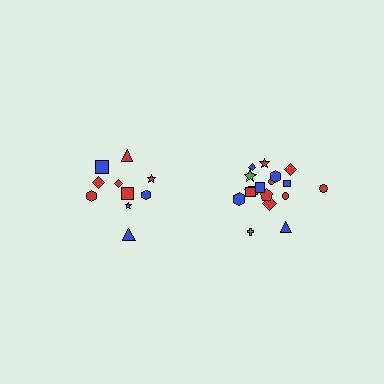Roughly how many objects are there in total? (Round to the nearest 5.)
Roughly 30 objects in total.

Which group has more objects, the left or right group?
The right group.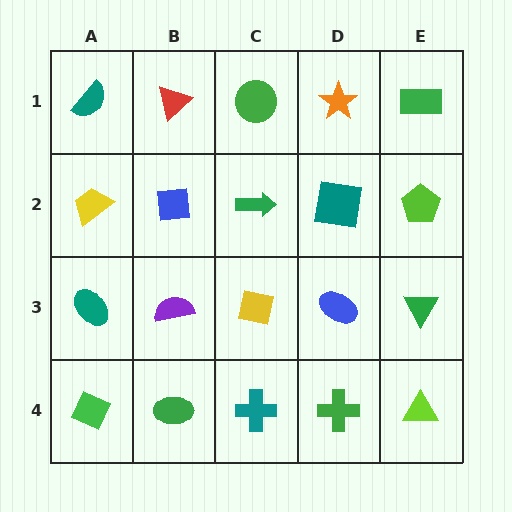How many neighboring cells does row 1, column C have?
3.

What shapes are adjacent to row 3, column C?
A green arrow (row 2, column C), a teal cross (row 4, column C), a purple semicircle (row 3, column B), a blue ellipse (row 3, column D).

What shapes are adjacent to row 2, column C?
A green circle (row 1, column C), a yellow square (row 3, column C), a blue square (row 2, column B), a teal square (row 2, column D).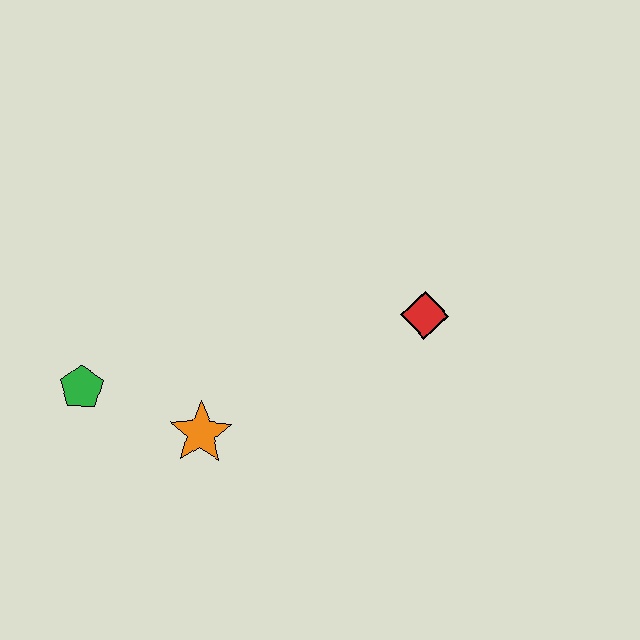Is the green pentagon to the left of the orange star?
Yes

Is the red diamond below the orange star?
No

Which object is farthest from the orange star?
The red diamond is farthest from the orange star.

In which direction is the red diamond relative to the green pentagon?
The red diamond is to the right of the green pentagon.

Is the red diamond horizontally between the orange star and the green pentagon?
No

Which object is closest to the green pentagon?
The orange star is closest to the green pentagon.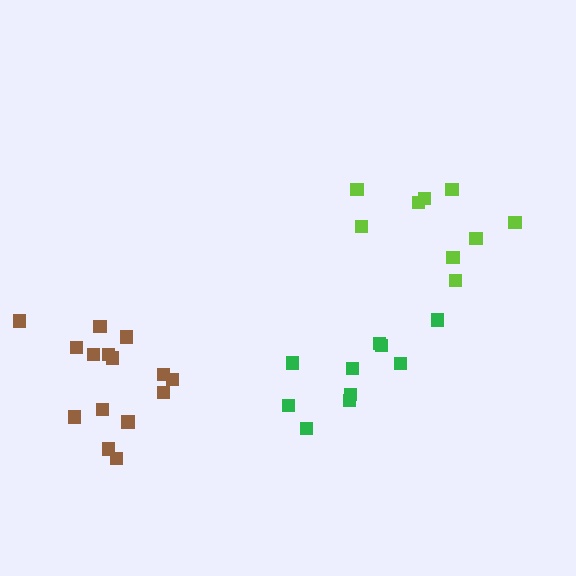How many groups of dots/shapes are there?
There are 3 groups.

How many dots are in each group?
Group 1: 10 dots, Group 2: 9 dots, Group 3: 15 dots (34 total).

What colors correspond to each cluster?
The clusters are colored: green, lime, brown.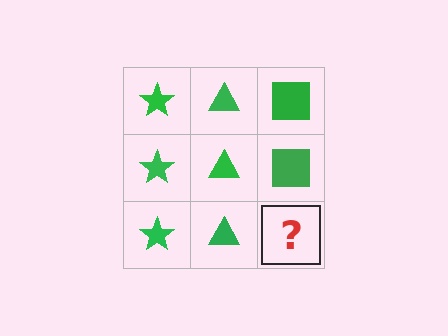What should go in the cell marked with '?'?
The missing cell should contain a green square.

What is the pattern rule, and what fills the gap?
The rule is that each column has a consistent shape. The gap should be filled with a green square.